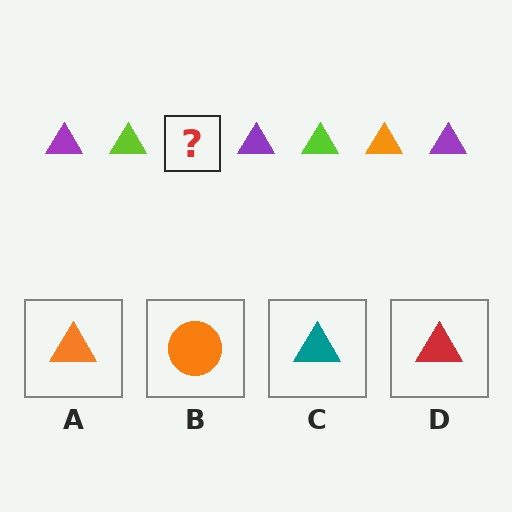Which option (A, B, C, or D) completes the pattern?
A.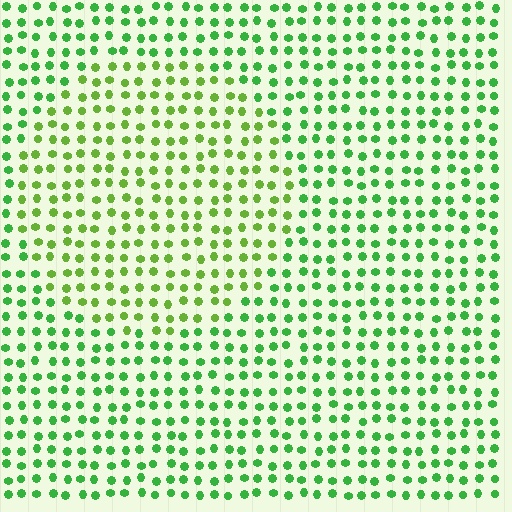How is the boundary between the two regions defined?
The boundary is defined purely by a slight shift in hue (about 27 degrees). Spacing, size, and orientation are identical on both sides.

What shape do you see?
I see a circle.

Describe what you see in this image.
The image is filled with small green elements in a uniform arrangement. A circle-shaped region is visible where the elements are tinted to a slightly different hue, forming a subtle color boundary.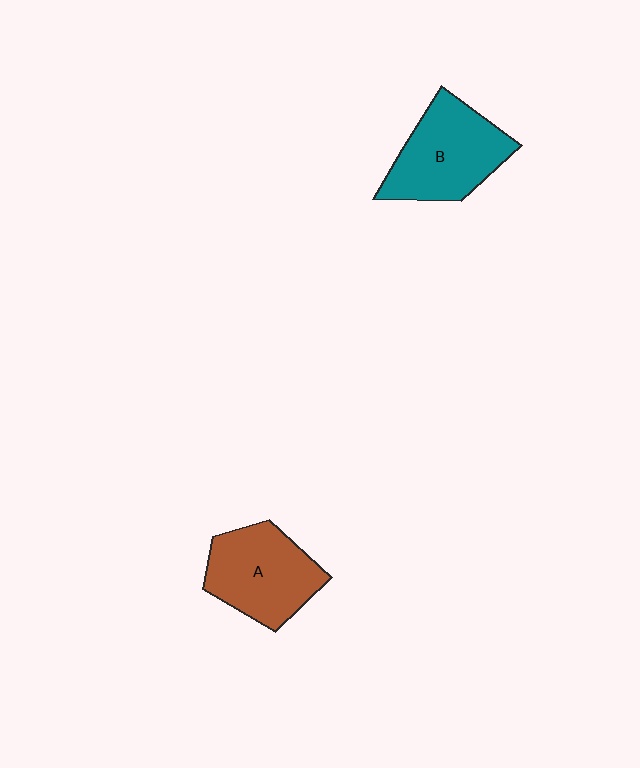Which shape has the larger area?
Shape B (teal).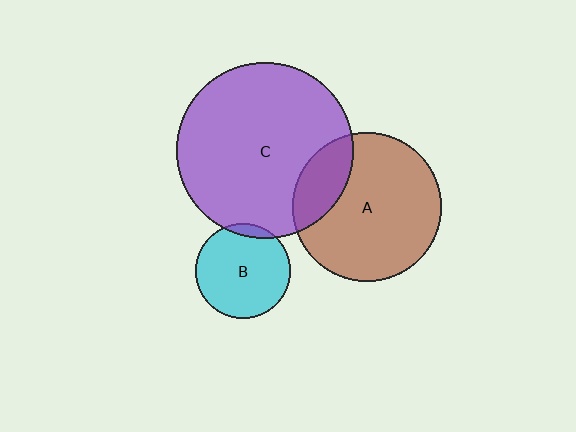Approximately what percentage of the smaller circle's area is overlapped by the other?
Approximately 5%.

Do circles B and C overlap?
Yes.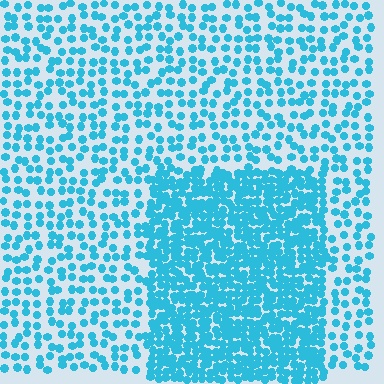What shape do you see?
I see a rectangle.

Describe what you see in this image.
The image contains small cyan elements arranged at two different densities. A rectangle-shaped region is visible where the elements are more densely packed than the surrounding area.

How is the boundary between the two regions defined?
The boundary is defined by a change in element density (approximately 2.4x ratio). All elements are the same color, size, and shape.